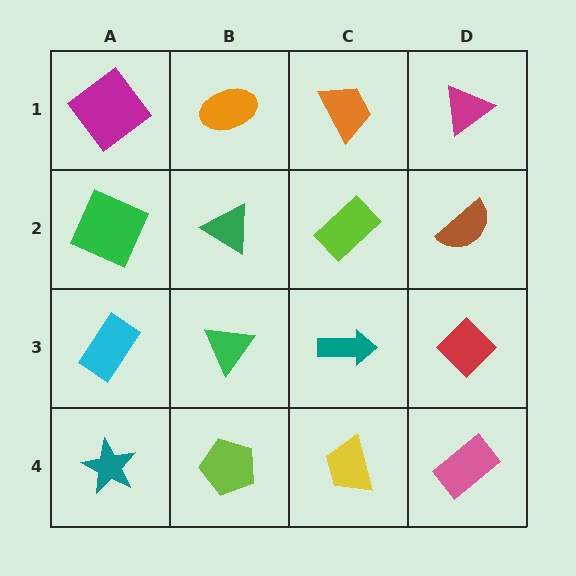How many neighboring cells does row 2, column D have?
3.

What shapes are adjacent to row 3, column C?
A lime rectangle (row 2, column C), a yellow trapezoid (row 4, column C), a green triangle (row 3, column B), a red diamond (row 3, column D).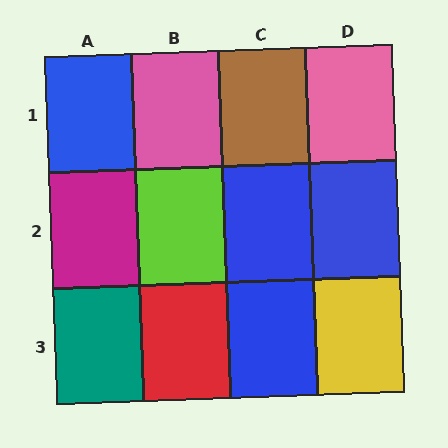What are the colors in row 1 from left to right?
Blue, pink, brown, pink.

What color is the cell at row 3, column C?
Blue.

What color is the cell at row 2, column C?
Blue.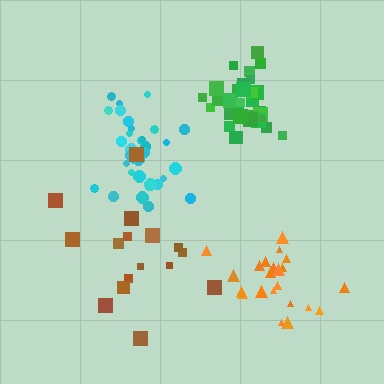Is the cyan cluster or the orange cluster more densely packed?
Cyan.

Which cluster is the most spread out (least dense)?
Brown.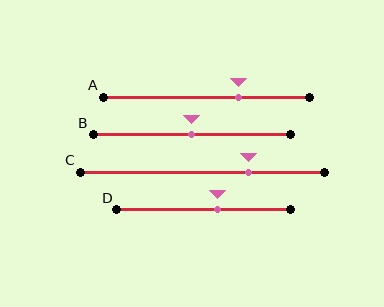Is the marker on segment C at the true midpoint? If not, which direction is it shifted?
No, the marker on segment C is shifted to the right by about 19% of the segment length.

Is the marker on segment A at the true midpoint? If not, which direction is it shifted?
No, the marker on segment A is shifted to the right by about 16% of the segment length.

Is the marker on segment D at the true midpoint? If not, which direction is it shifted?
No, the marker on segment D is shifted to the right by about 8% of the segment length.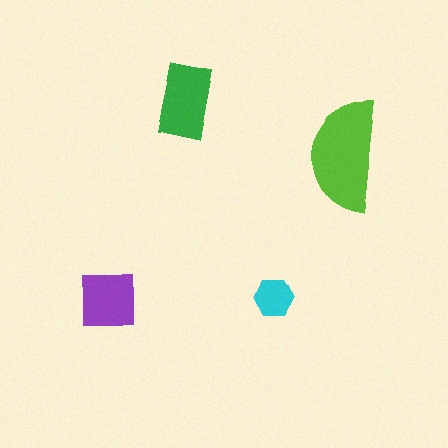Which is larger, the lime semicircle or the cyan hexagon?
The lime semicircle.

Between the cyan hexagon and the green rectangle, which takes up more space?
The green rectangle.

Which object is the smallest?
The cyan hexagon.